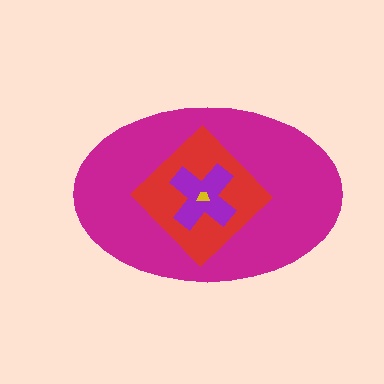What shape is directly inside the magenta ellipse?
The red diamond.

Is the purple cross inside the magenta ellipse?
Yes.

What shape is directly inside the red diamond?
The purple cross.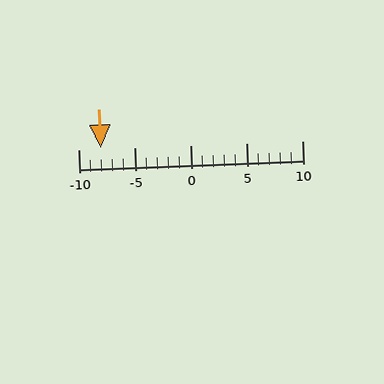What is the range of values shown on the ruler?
The ruler shows values from -10 to 10.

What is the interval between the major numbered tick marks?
The major tick marks are spaced 5 units apart.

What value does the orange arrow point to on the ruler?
The orange arrow points to approximately -8.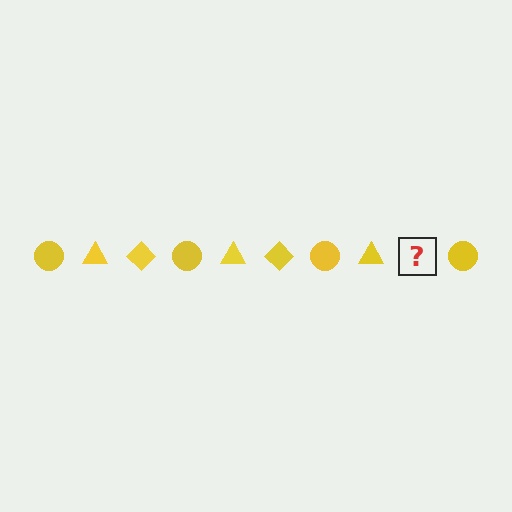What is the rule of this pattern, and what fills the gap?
The rule is that the pattern cycles through circle, triangle, diamond shapes in yellow. The gap should be filled with a yellow diamond.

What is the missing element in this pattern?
The missing element is a yellow diamond.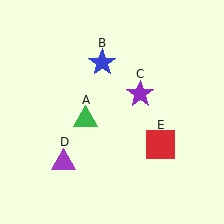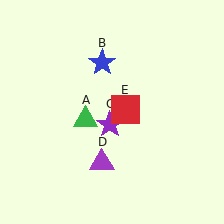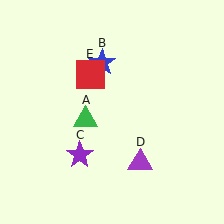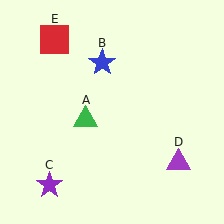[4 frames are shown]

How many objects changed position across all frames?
3 objects changed position: purple star (object C), purple triangle (object D), red square (object E).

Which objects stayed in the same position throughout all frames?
Green triangle (object A) and blue star (object B) remained stationary.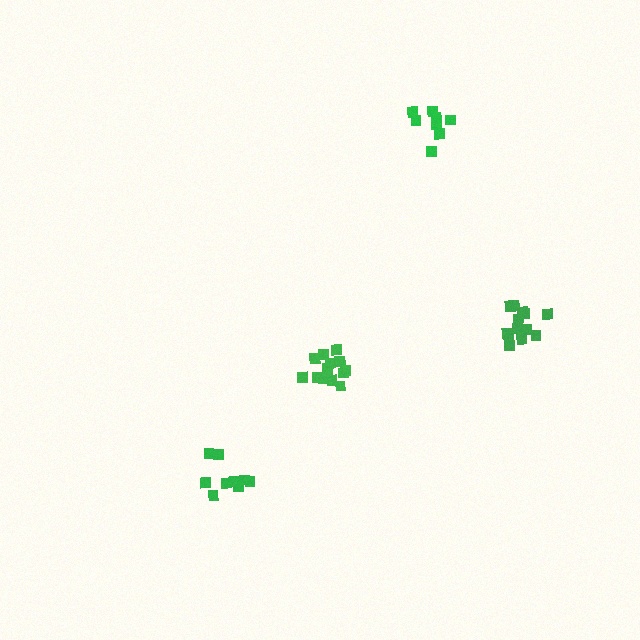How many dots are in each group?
Group 1: 14 dots, Group 2: 8 dots, Group 3: 9 dots, Group 4: 14 dots (45 total).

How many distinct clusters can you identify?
There are 4 distinct clusters.